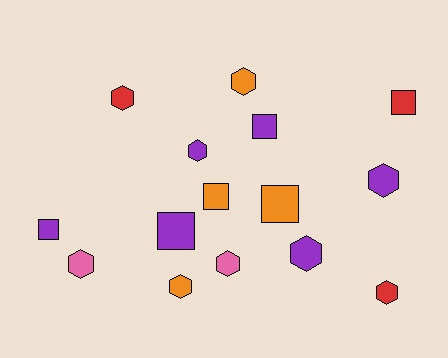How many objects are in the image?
There are 15 objects.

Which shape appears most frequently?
Hexagon, with 9 objects.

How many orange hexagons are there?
There are 2 orange hexagons.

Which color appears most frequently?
Purple, with 6 objects.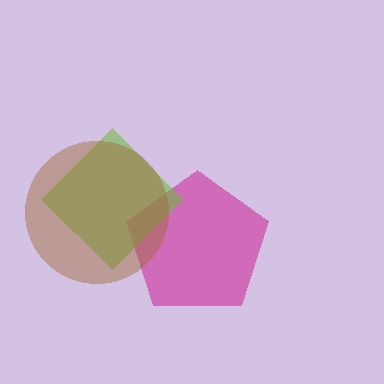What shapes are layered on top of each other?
The layered shapes are: a magenta pentagon, a lime diamond, a brown circle.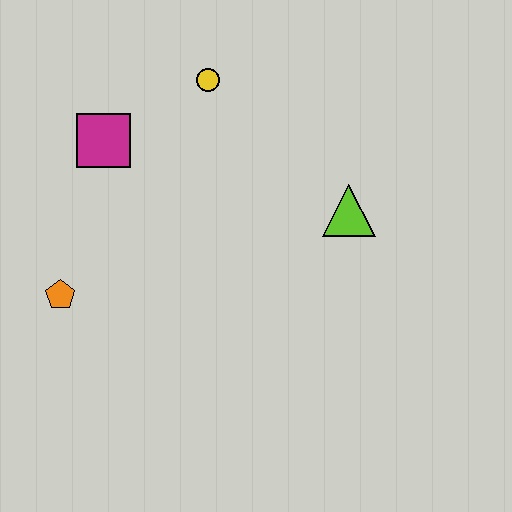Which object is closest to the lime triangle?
The yellow circle is closest to the lime triangle.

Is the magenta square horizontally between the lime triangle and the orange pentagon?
Yes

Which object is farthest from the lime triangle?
The orange pentagon is farthest from the lime triangle.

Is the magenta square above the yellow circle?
No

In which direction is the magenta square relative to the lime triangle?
The magenta square is to the left of the lime triangle.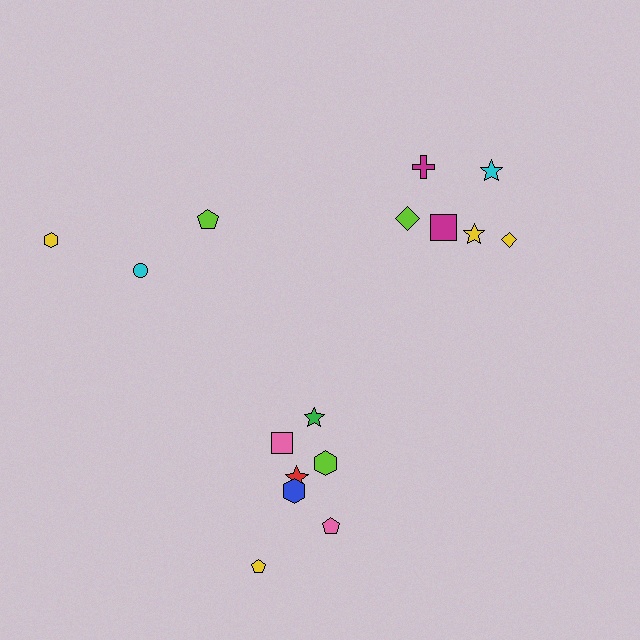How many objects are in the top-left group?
There are 3 objects.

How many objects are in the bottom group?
There are 7 objects.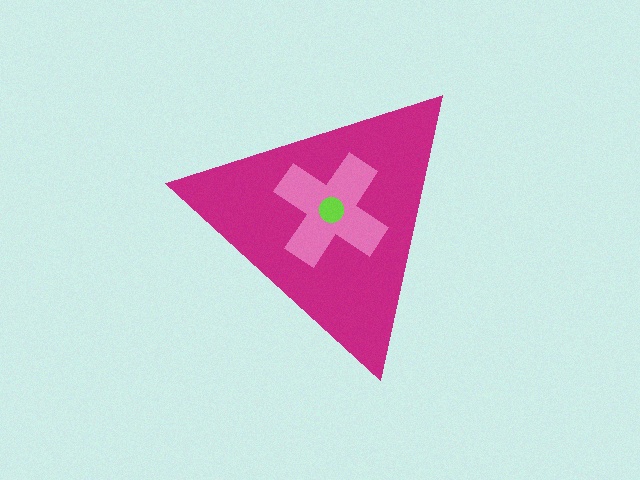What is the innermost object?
The lime circle.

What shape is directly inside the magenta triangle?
The pink cross.